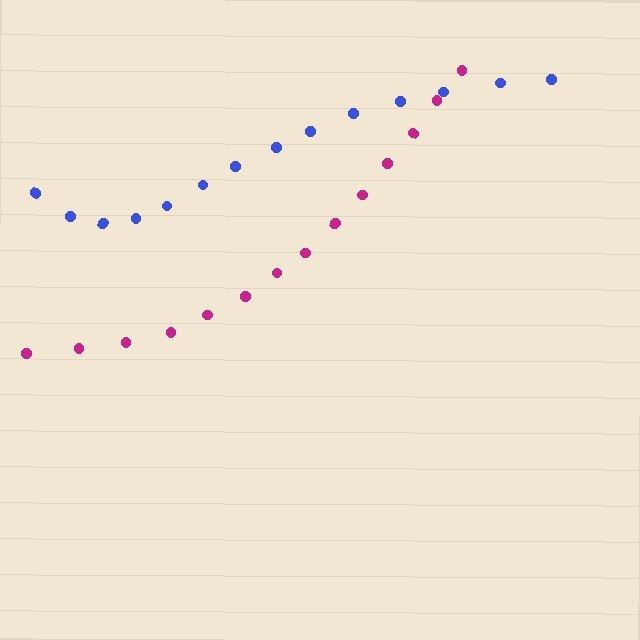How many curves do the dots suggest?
There are 2 distinct paths.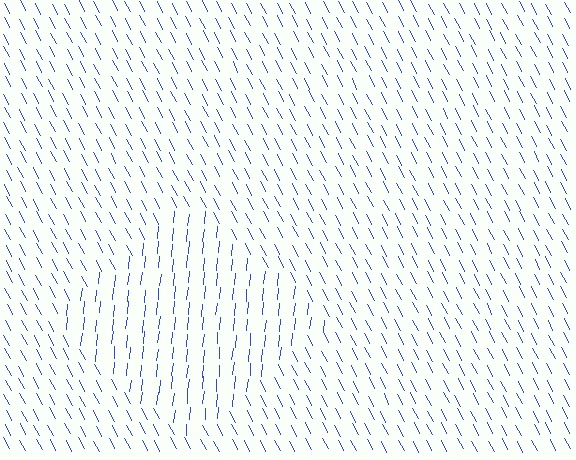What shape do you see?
I see a diamond.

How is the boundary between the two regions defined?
The boundary is defined purely by a change in line orientation (approximately 33 degrees difference). All lines are the same color and thickness.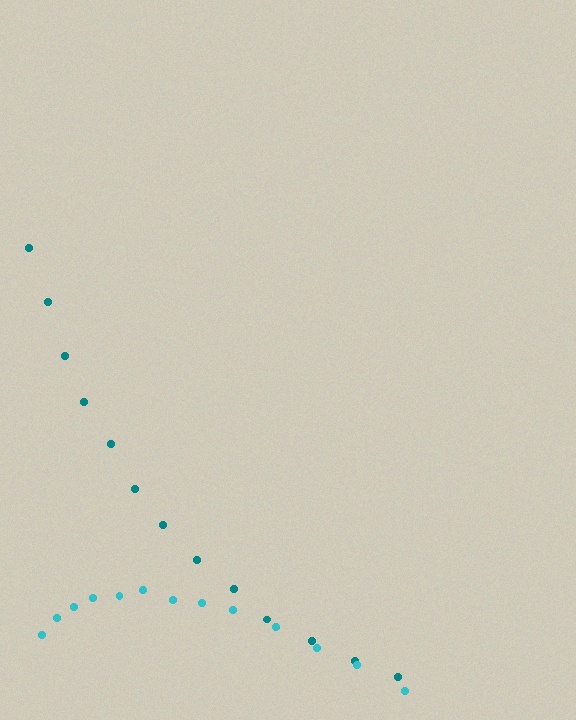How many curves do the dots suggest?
There are 2 distinct paths.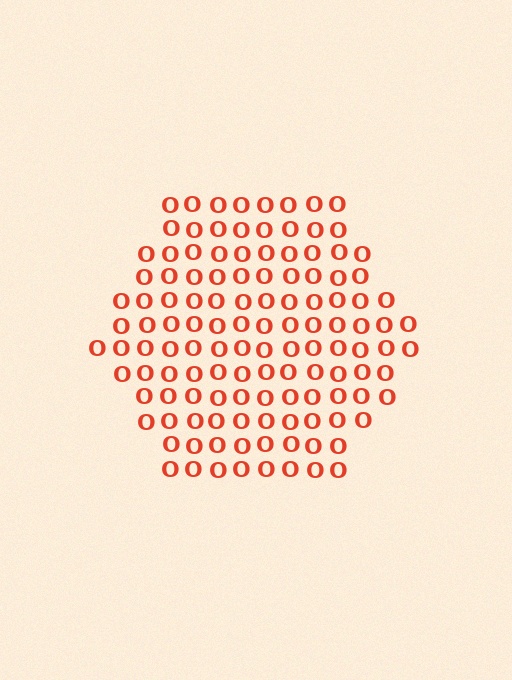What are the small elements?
The small elements are letter O's.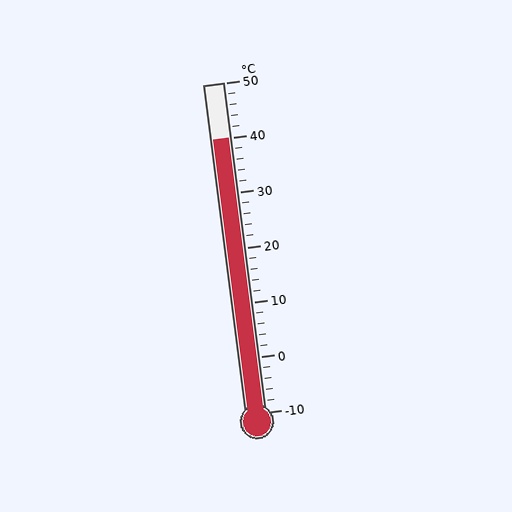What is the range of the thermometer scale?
The thermometer scale ranges from -10°C to 50°C.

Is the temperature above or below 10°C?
The temperature is above 10°C.